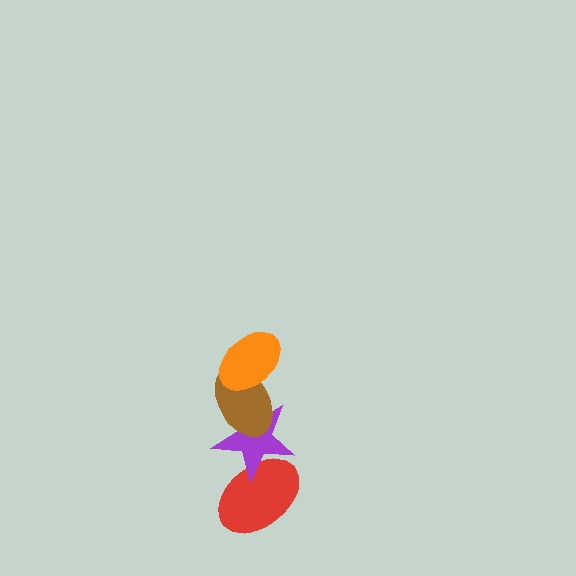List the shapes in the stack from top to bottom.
From top to bottom: the orange ellipse, the brown ellipse, the purple star, the red ellipse.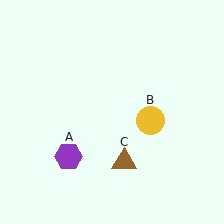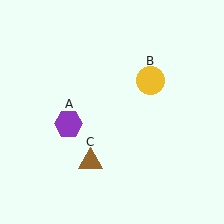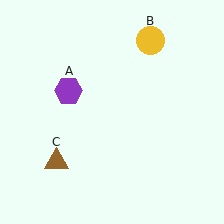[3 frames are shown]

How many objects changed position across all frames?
3 objects changed position: purple hexagon (object A), yellow circle (object B), brown triangle (object C).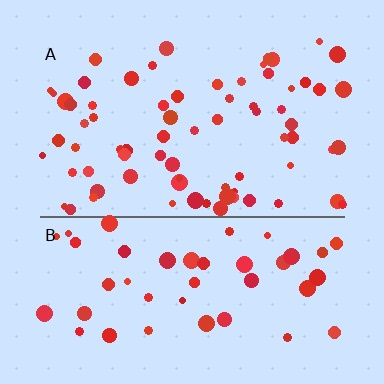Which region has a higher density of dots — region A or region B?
A (the top).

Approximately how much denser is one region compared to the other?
Approximately 1.5× — region A over region B.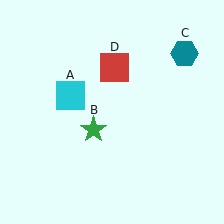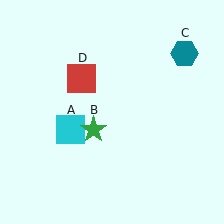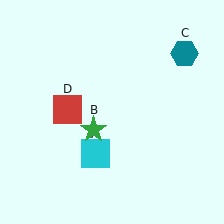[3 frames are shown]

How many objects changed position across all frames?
2 objects changed position: cyan square (object A), red square (object D).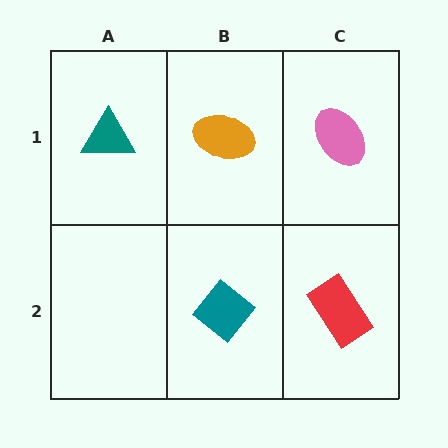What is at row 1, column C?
A pink ellipse.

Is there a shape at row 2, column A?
No, that cell is empty.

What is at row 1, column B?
An orange ellipse.